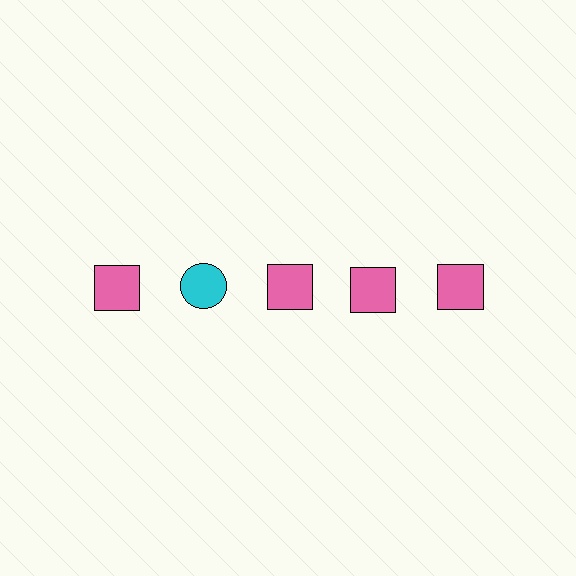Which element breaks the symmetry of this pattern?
The cyan circle in the top row, second from left column breaks the symmetry. All other shapes are pink squares.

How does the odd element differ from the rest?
It differs in both color (cyan instead of pink) and shape (circle instead of square).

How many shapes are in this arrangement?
There are 5 shapes arranged in a grid pattern.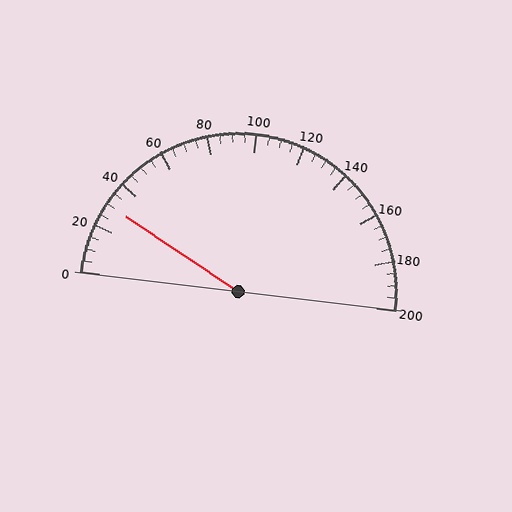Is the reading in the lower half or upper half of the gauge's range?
The reading is in the lower half of the range (0 to 200).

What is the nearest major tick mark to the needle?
The nearest major tick mark is 40.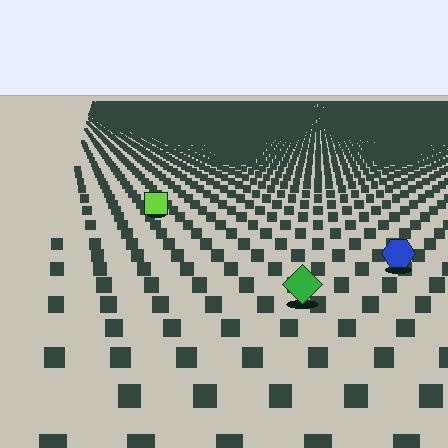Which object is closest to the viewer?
The green diamond is closest. The texture marks near it are larger and more spread out.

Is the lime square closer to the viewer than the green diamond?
No. The green diamond is closer — you can tell from the texture gradient: the ground texture is coarser near it.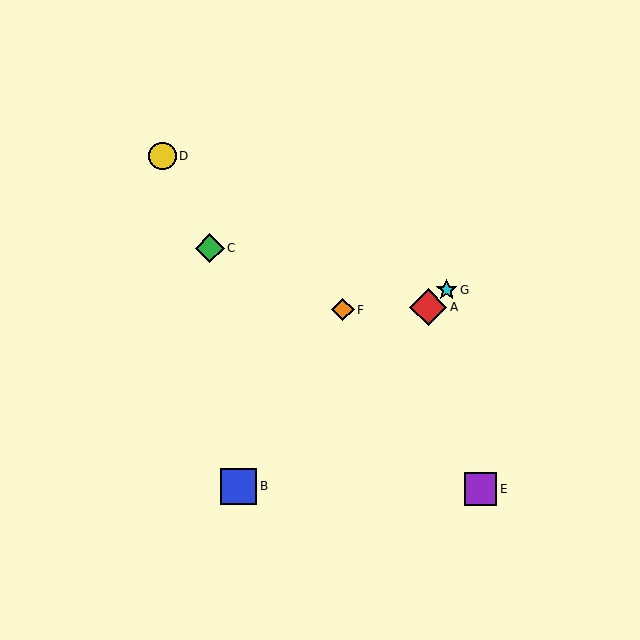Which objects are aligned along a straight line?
Objects A, B, G are aligned along a straight line.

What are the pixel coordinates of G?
Object G is at (447, 290).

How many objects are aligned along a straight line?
3 objects (A, B, G) are aligned along a straight line.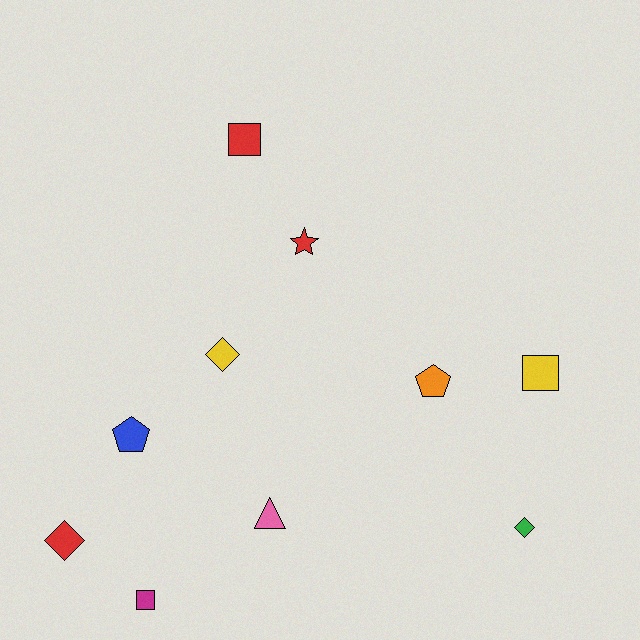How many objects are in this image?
There are 10 objects.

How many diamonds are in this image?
There are 3 diamonds.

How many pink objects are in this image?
There is 1 pink object.